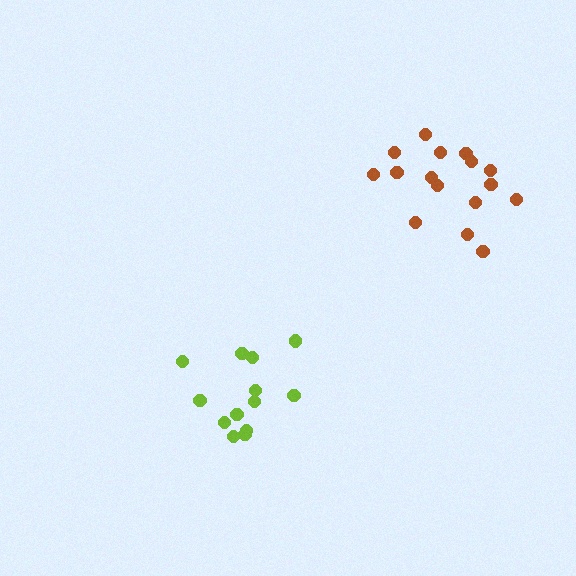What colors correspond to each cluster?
The clusters are colored: brown, lime.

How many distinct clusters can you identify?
There are 2 distinct clusters.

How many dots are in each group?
Group 1: 16 dots, Group 2: 13 dots (29 total).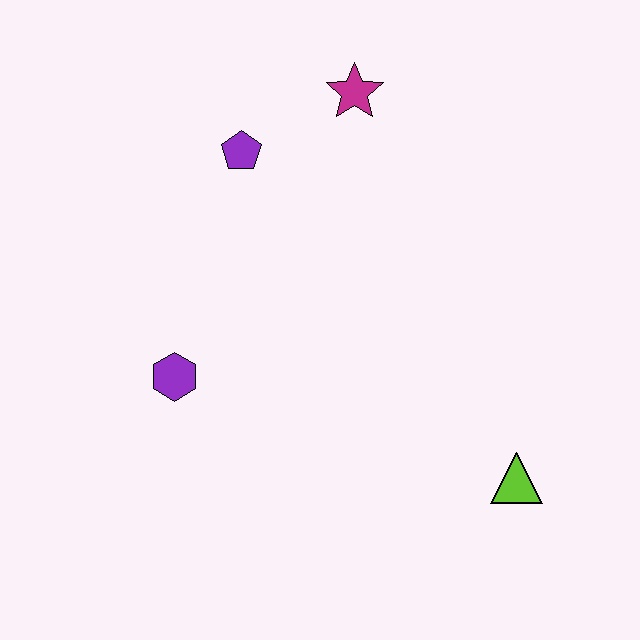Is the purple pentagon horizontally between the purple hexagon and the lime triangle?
Yes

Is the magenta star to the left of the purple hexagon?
No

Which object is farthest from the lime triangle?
The purple pentagon is farthest from the lime triangle.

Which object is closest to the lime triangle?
The purple hexagon is closest to the lime triangle.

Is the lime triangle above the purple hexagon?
No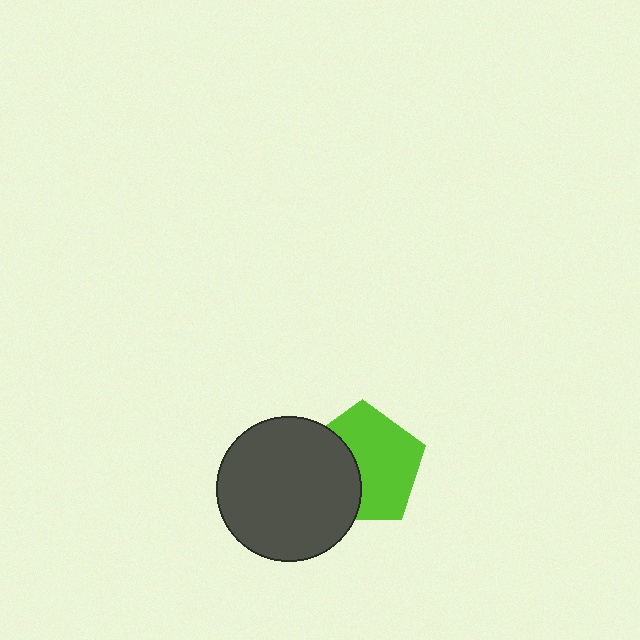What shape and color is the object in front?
The object in front is a dark gray circle.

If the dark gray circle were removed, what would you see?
You would see the complete lime pentagon.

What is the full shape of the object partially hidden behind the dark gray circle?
The partially hidden object is a lime pentagon.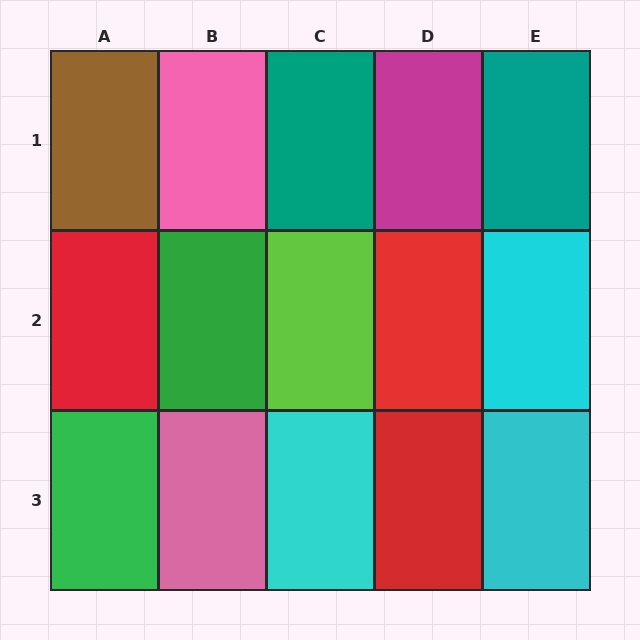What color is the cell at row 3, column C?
Cyan.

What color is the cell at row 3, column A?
Green.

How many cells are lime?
1 cell is lime.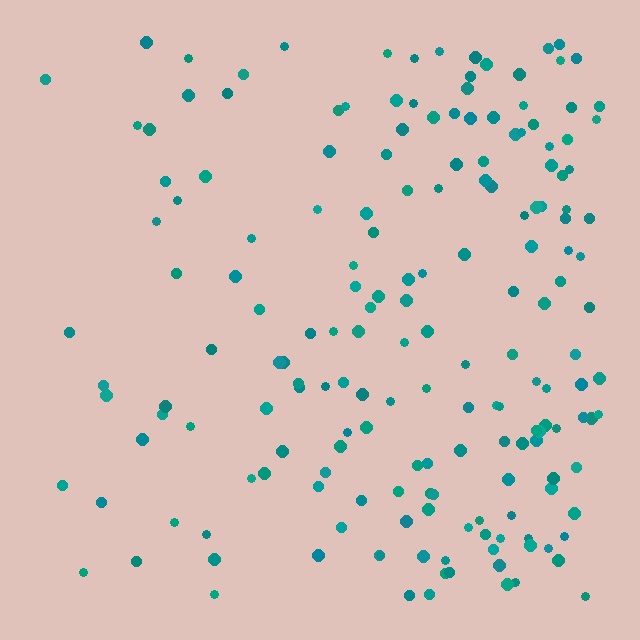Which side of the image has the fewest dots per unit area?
The left.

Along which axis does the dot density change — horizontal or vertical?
Horizontal.